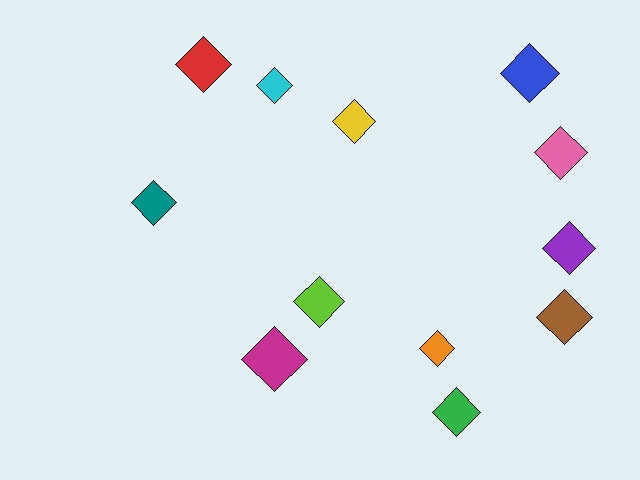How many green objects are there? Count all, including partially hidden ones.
There is 1 green object.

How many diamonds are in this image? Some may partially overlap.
There are 12 diamonds.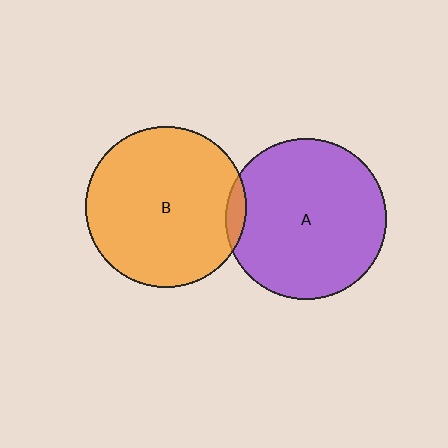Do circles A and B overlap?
Yes.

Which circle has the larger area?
Circle B (orange).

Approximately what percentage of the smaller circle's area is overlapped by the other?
Approximately 5%.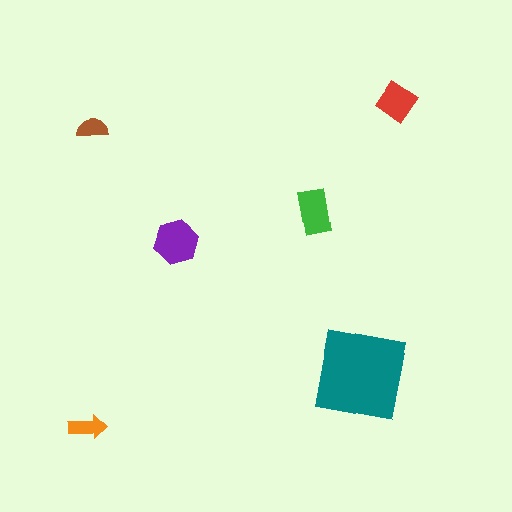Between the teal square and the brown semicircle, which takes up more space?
The teal square.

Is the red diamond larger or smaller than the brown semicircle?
Larger.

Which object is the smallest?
The brown semicircle.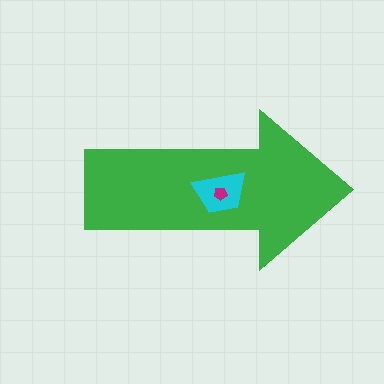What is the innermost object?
The magenta pentagon.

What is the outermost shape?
The green arrow.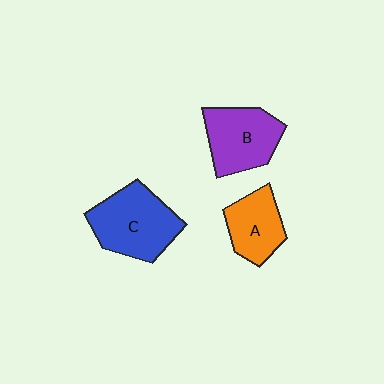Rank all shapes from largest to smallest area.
From largest to smallest: C (blue), B (purple), A (orange).